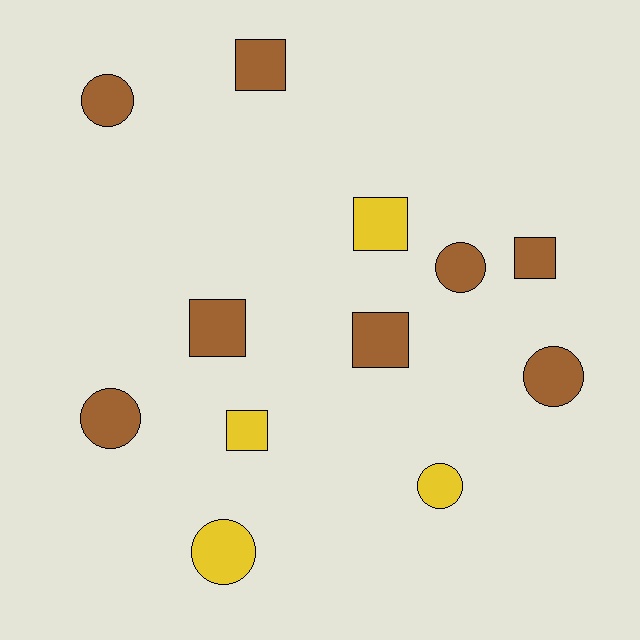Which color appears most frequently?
Brown, with 8 objects.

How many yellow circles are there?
There are 2 yellow circles.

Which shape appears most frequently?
Circle, with 6 objects.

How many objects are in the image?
There are 12 objects.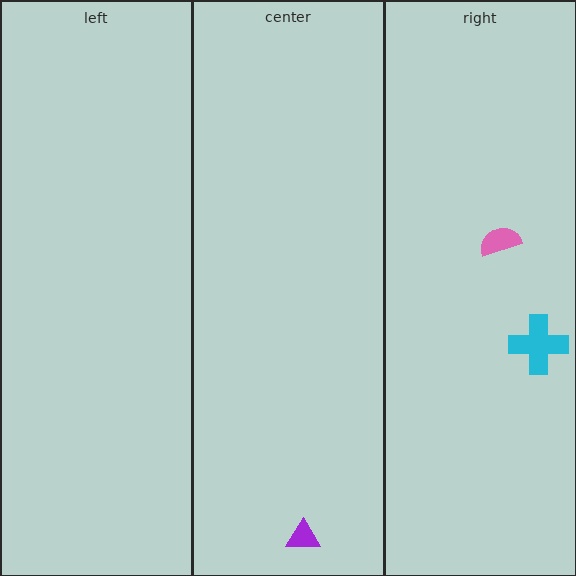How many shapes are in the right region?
2.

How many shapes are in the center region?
1.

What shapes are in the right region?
The pink semicircle, the cyan cross.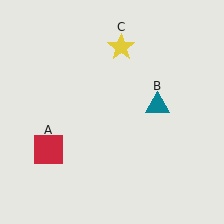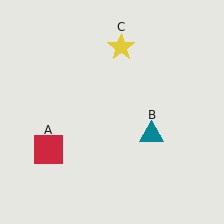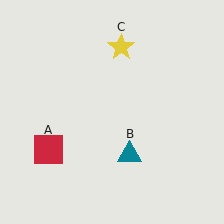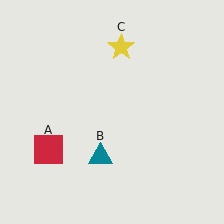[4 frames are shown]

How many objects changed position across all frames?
1 object changed position: teal triangle (object B).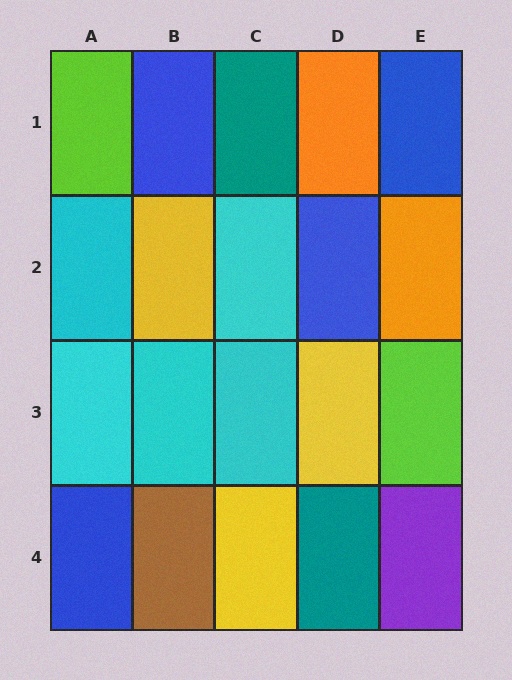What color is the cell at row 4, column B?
Brown.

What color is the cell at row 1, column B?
Blue.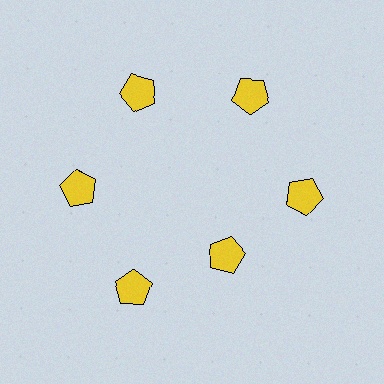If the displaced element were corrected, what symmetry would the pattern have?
It would have 6-fold rotational symmetry — the pattern would map onto itself every 60 degrees.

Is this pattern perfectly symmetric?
No. The 6 yellow pentagons are arranged in a ring, but one element near the 5 o'clock position is pulled inward toward the center, breaking the 6-fold rotational symmetry.